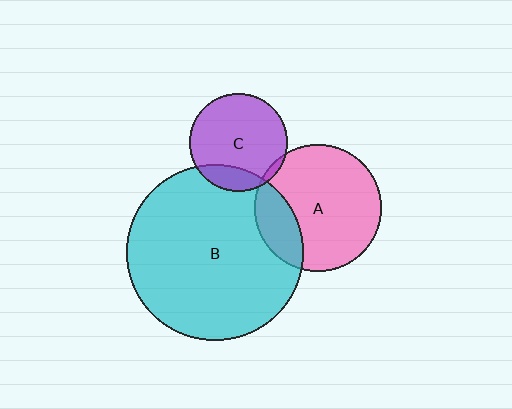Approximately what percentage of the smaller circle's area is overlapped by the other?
Approximately 15%.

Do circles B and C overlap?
Yes.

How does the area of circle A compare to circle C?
Approximately 1.7 times.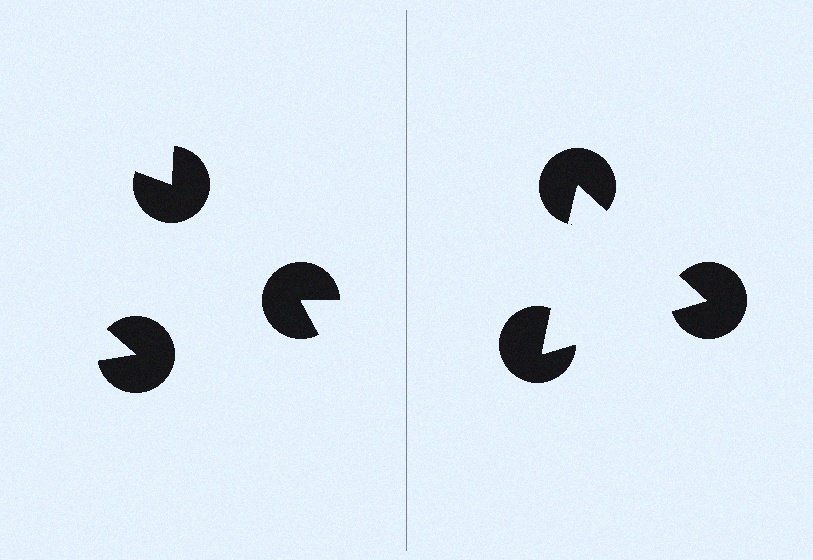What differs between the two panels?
The pac-man discs are positioned identically on both sides; only the wedge orientations differ. On the right they align to a triangle; on the left they are misaligned.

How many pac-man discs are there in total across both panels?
6 — 3 on each side.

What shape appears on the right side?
An illusory triangle.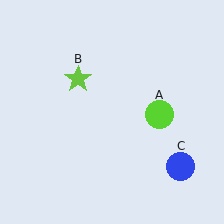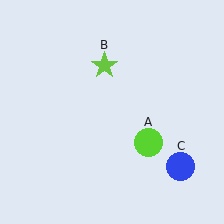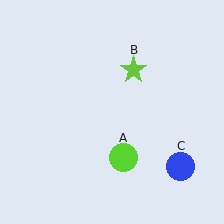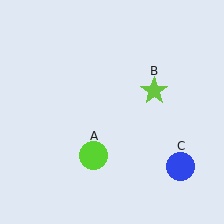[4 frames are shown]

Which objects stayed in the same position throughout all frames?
Blue circle (object C) remained stationary.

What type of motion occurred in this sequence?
The lime circle (object A), lime star (object B) rotated clockwise around the center of the scene.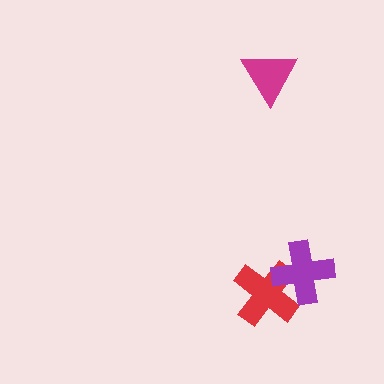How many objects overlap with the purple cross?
1 object overlaps with the purple cross.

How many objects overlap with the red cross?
1 object overlaps with the red cross.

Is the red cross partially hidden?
Yes, it is partially covered by another shape.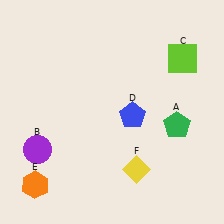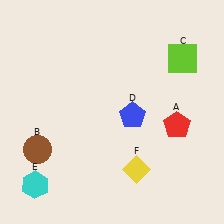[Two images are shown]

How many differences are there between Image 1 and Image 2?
There are 3 differences between the two images.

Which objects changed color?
A changed from green to red. B changed from purple to brown. E changed from orange to cyan.